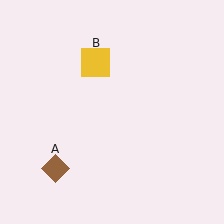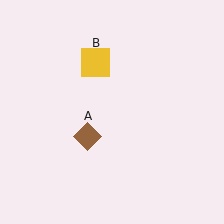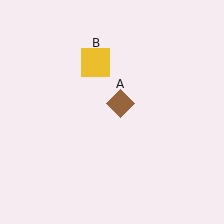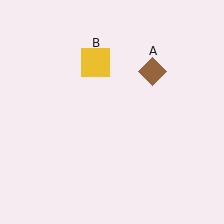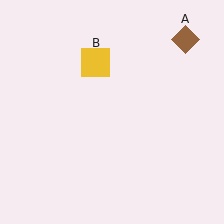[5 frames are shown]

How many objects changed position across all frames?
1 object changed position: brown diamond (object A).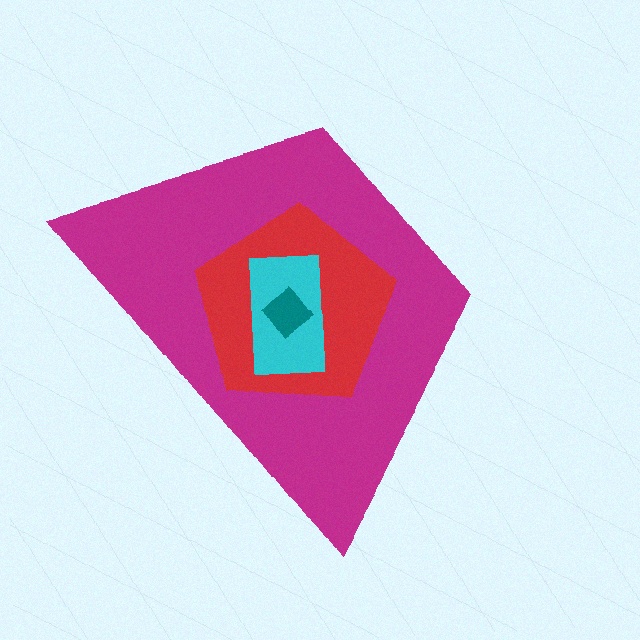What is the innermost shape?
The teal diamond.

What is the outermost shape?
The magenta trapezoid.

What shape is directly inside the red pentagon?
The cyan rectangle.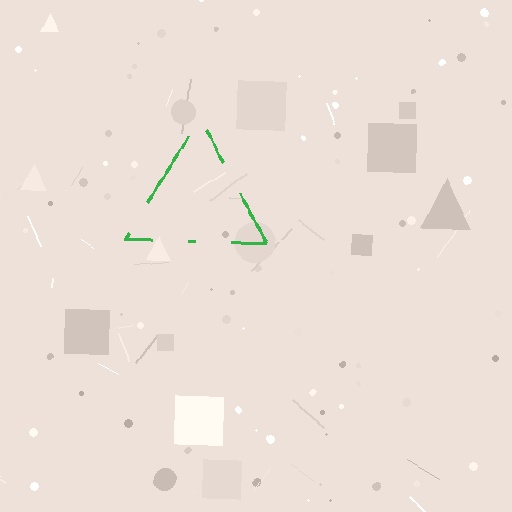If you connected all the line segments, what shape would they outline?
They would outline a triangle.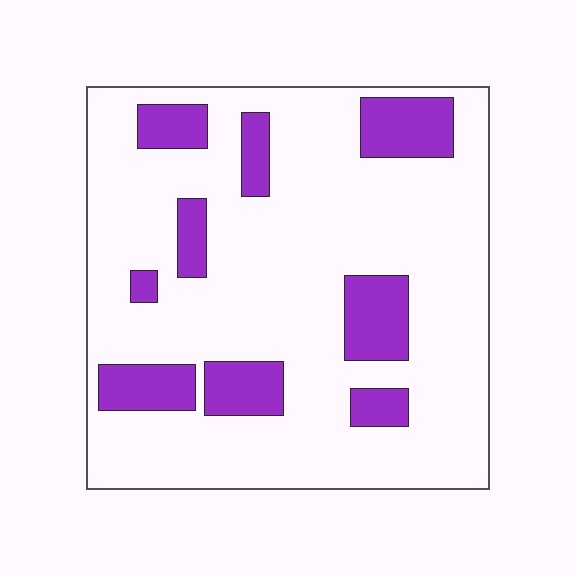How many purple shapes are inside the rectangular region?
9.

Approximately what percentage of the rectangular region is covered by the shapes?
Approximately 20%.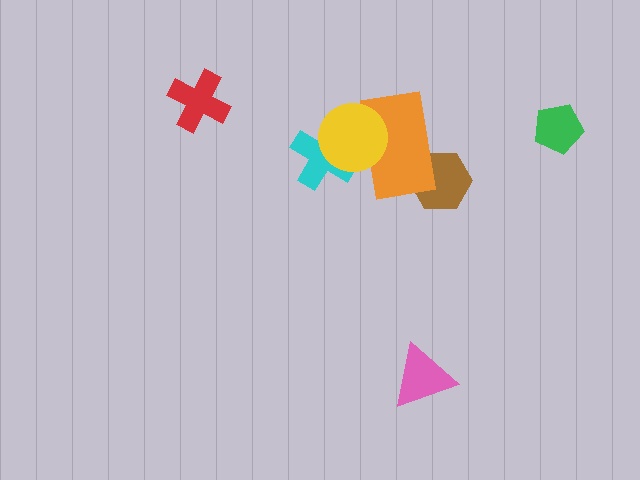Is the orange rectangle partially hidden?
Yes, it is partially covered by another shape.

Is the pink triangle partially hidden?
No, no other shape covers it.